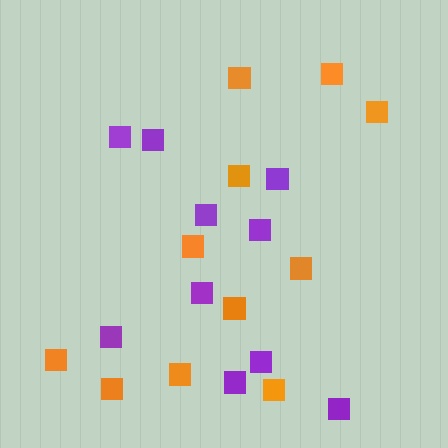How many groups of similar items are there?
There are 2 groups: one group of purple squares (10) and one group of orange squares (11).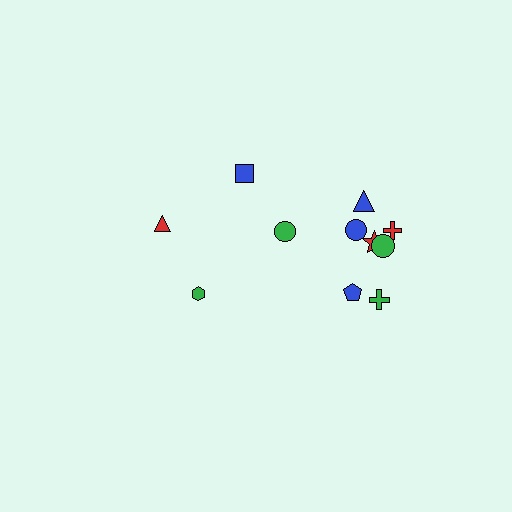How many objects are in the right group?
There are 8 objects.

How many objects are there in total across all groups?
There are 11 objects.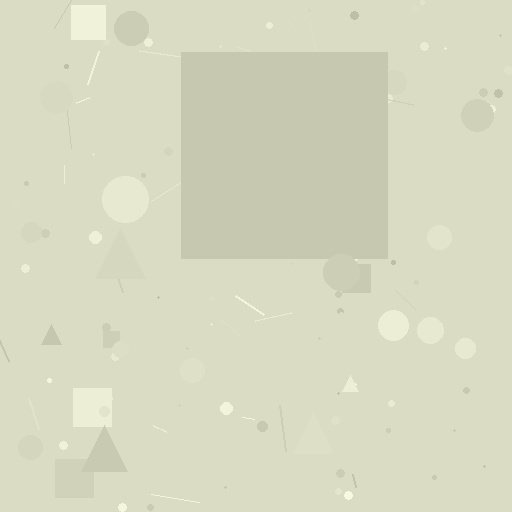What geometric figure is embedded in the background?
A square is embedded in the background.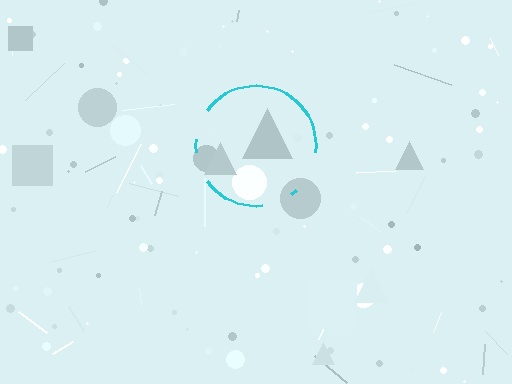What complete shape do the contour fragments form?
The contour fragments form a circle.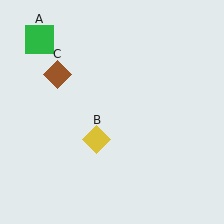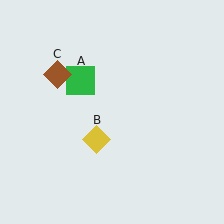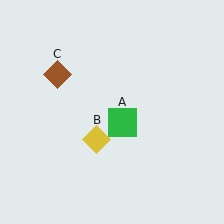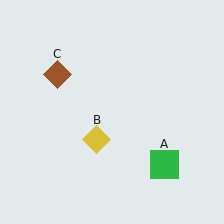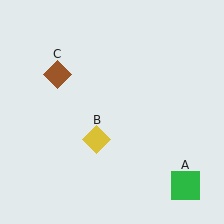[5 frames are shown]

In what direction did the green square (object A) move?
The green square (object A) moved down and to the right.